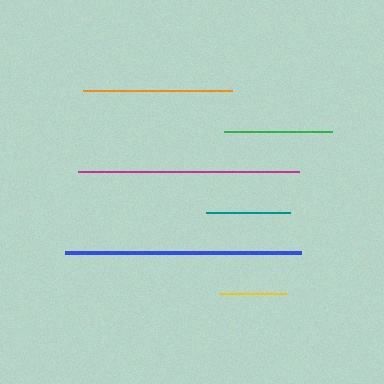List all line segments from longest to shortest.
From longest to shortest: blue, magenta, orange, green, teal, yellow.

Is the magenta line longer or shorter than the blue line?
The blue line is longer than the magenta line.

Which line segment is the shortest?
The yellow line is the shortest at approximately 67 pixels.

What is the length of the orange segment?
The orange segment is approximately 149 pixels long.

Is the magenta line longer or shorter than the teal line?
The magenta line is longer than the teal line.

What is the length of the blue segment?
The blue segment is approximately 236 pixels long.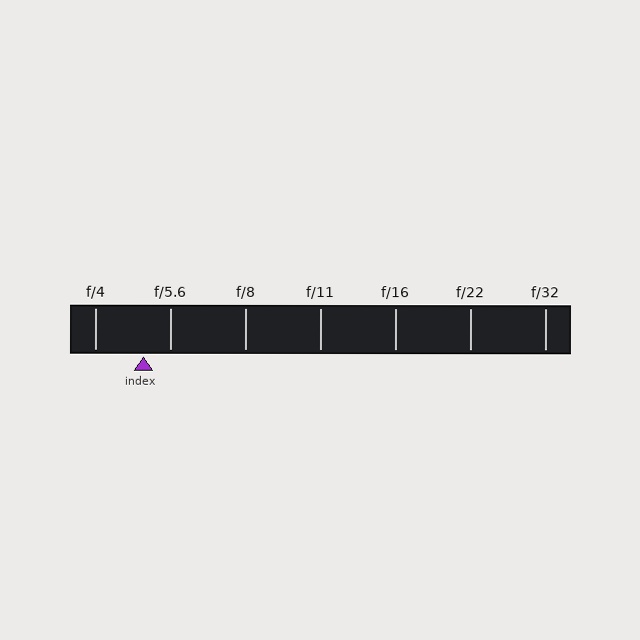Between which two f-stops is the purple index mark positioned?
The index mark is between f/4 and f/5.6.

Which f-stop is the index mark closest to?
The index mark is closest to f/5.6.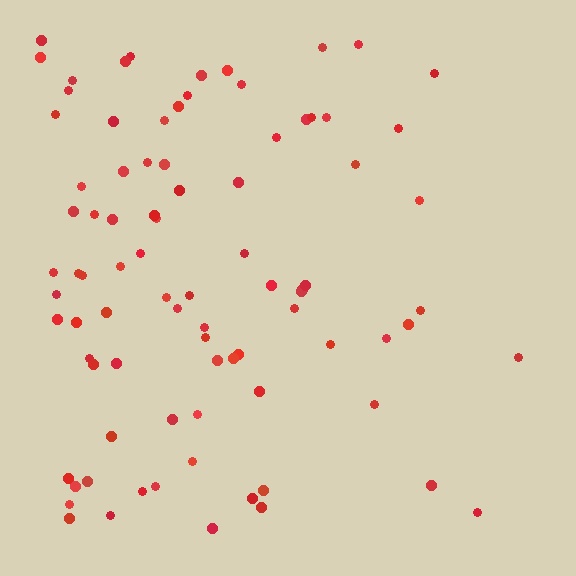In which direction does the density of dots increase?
From right to left, with the left side densest.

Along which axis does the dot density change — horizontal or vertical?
Horizontal.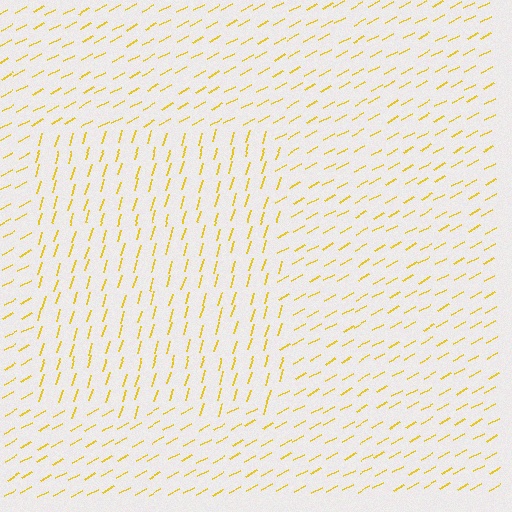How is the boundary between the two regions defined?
The boundary is defined purely by a change in line orientation (approximately 45 degrees difference). All lines are the same color and thickness.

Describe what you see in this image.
The image is filled with small yellow line segments. A rectangle region in the image has lines oriented differently from the surrounding lines, creating a visible texture boundary.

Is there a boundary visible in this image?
Yes, there is a texture boundary formed by a change in line orientation.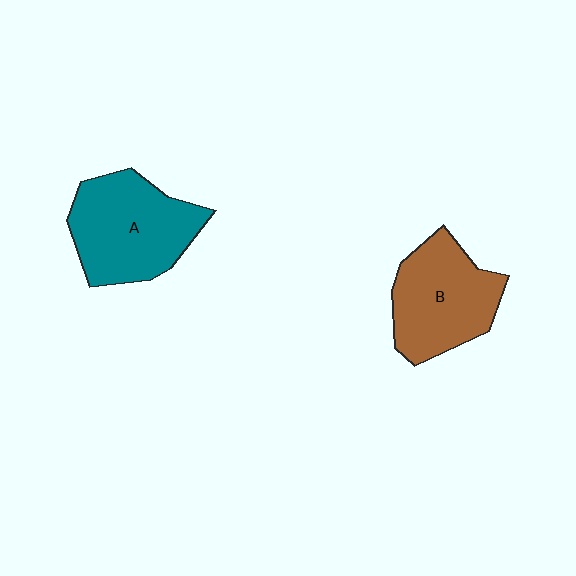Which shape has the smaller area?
Shape B (brown).